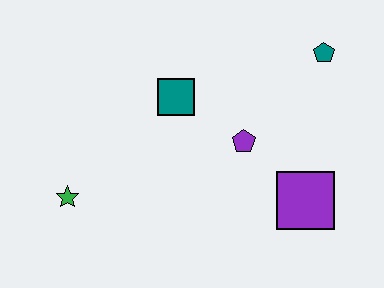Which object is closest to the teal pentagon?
The purple pentagon is closest to the teal pentagon.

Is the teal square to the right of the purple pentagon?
No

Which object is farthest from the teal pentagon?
The green star is farthest from the teal pentagon.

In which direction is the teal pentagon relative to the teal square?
The teal pentagon is to the right of the teal square.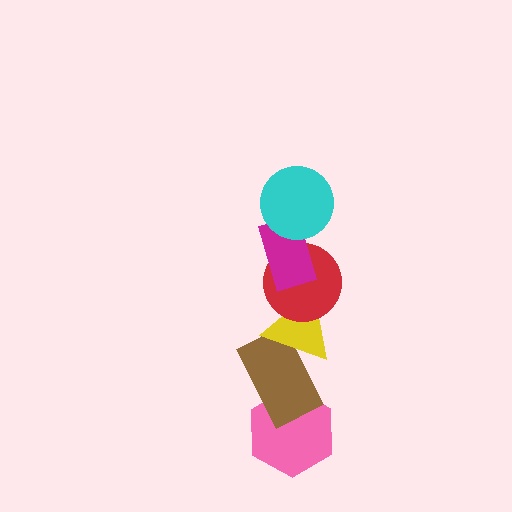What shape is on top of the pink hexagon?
The brown rectangle is on top of the pink hexagon.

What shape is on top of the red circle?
The magenta rectangle is on top of the red circle.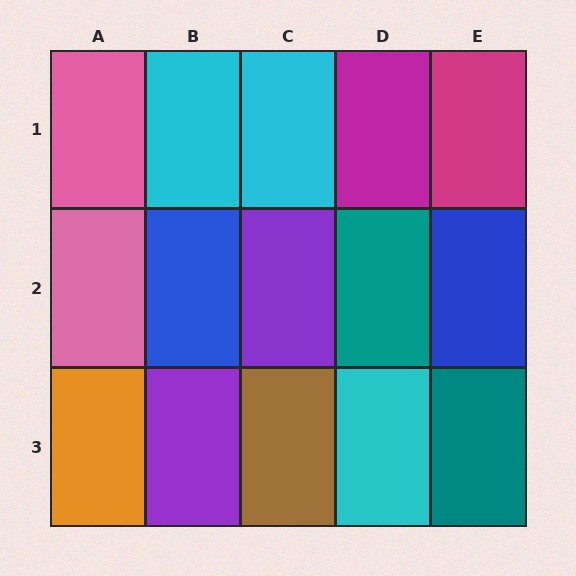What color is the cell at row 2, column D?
Teal.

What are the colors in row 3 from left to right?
Orange, purple, brown, cyan, teal.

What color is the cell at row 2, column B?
Blue.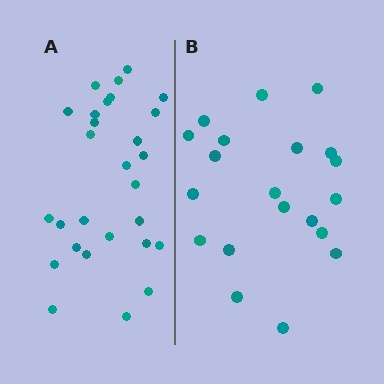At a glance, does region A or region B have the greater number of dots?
Region A (the left region) has more dots.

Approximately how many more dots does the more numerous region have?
Region A has roughly 8 or so more dots than region B.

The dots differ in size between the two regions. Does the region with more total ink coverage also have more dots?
No. Region B has more total ink coverage because its dots are larger, but region A actually contains more individual dots. Total area can be misleading — the number of items is what matters here.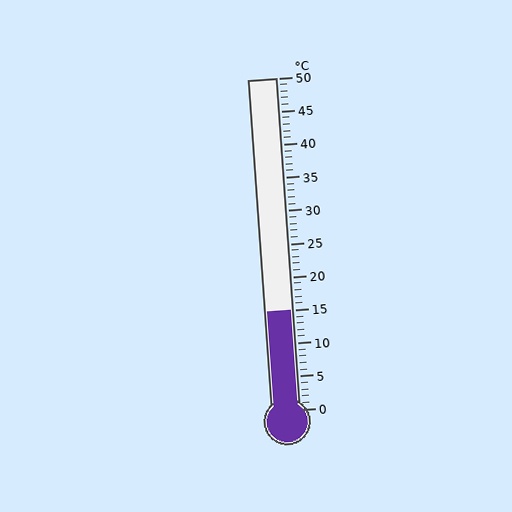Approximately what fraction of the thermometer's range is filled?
The thermometer is filled to approximately 30% of its range.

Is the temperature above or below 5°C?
The temperature is above 5°C.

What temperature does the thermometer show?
The thermometer shows approximately 15°C.